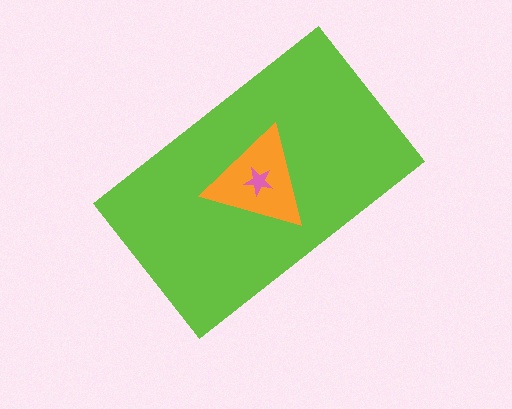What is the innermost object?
The pink star.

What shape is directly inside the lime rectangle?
The orange triangle.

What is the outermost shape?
The lime rectangle.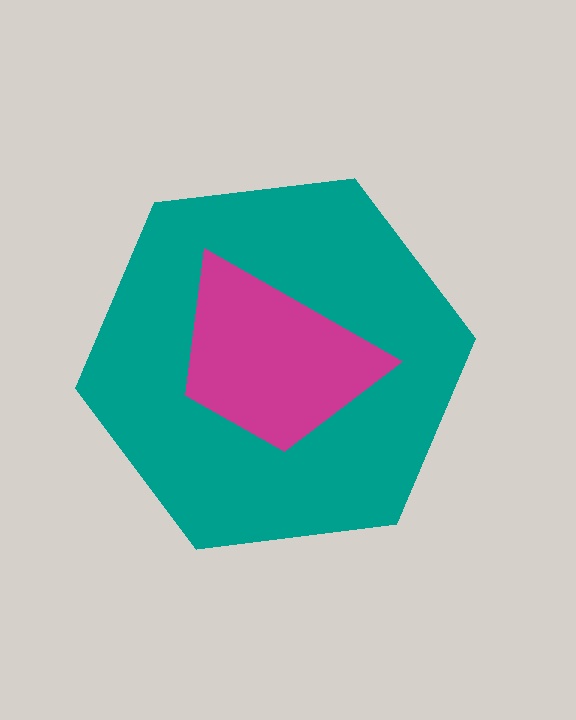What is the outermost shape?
The teal hexagon.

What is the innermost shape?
The magenta trapezoid.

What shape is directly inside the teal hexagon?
The magenta trapezoid.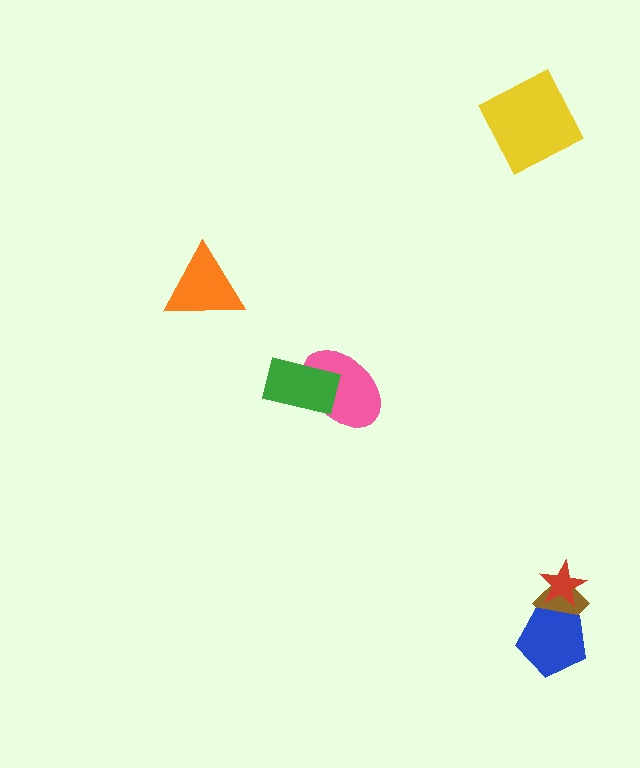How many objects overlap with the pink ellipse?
1 object overlaps with the pink ellipse.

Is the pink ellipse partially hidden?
Yes, it is partially covered by another shape.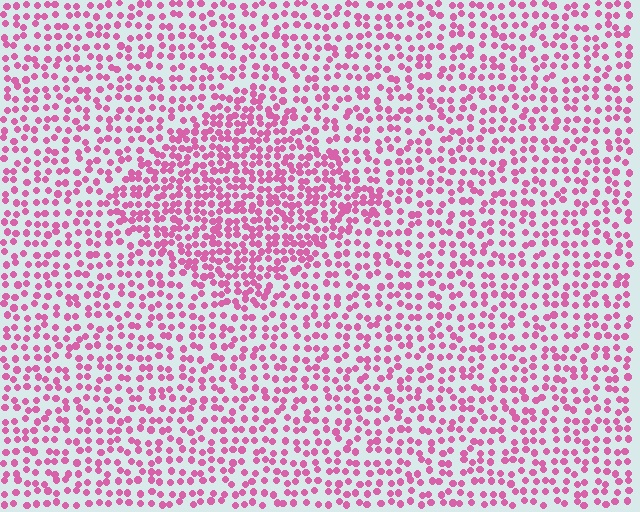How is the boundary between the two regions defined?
The boundary is defined by a change in element density (approximately 1.7x ratio). All elements are the same color, size, and shape.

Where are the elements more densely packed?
The elements are more densely packed inside the diamond boundary.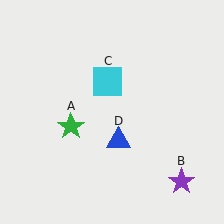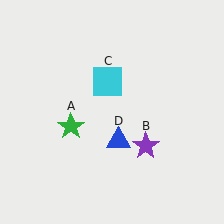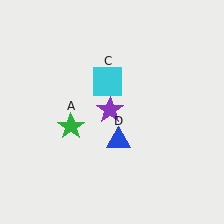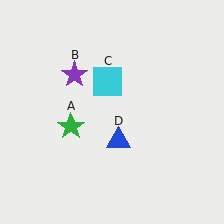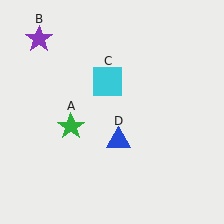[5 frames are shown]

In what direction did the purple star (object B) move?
The purple star (object B) moved up and to the left.